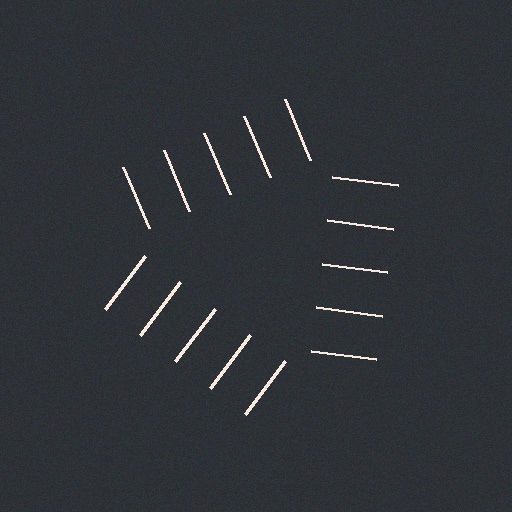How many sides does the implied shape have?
3 sides — the line-ends trace a triangle.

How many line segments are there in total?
15 — 5 along each of the 3 edges.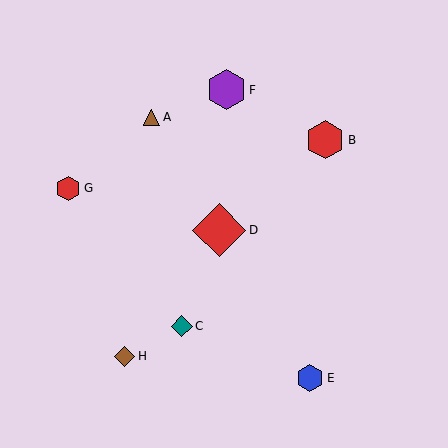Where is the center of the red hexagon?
The center of the red hexagon is at (68, 188).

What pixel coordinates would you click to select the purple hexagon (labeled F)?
Click at (227, 90) to select the purple hexagon F.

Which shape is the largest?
The red diamond (labeled D) is the largest.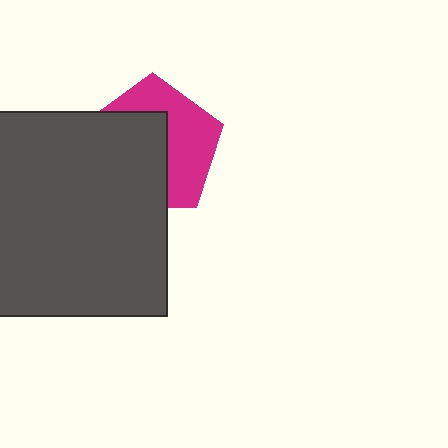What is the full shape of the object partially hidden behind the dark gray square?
The partially hidden object is a magenta pentagon.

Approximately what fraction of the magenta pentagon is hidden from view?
Roughly 53% of the magenta pentagon is hidden behind the dark gray square.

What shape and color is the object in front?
The object in front is a dark gray square.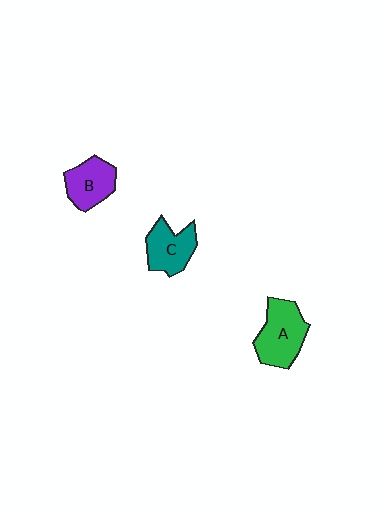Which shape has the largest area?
Shape A (green).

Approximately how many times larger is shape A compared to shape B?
Approximately 1.3 times.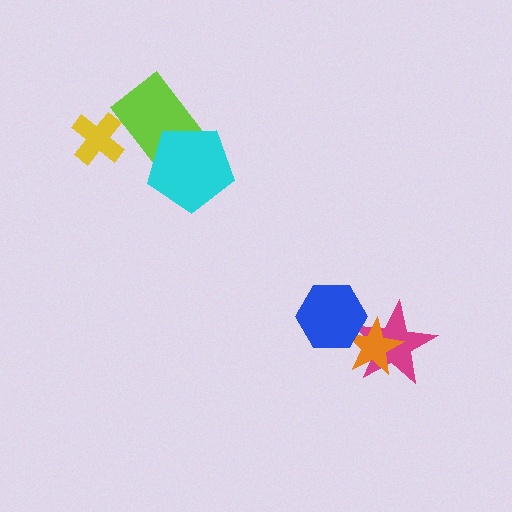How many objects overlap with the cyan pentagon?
1 object overlaps with the cyan pentagon.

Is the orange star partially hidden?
Yes, it is partially covered by another shape.